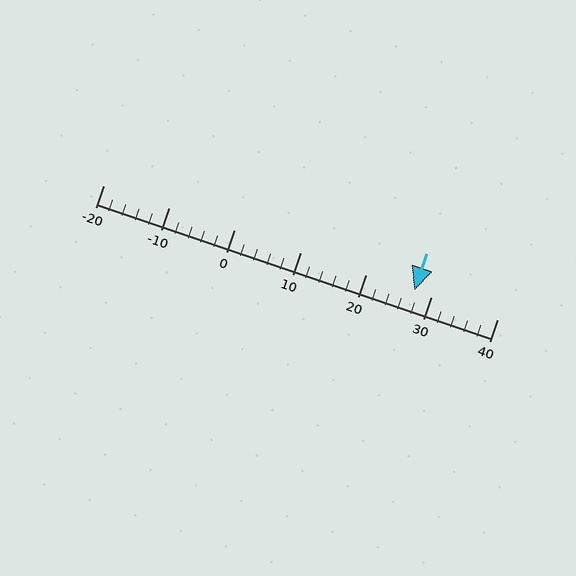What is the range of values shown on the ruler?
The ruler shows values from -20 to 40.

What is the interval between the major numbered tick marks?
The major tick marks are spaced 10 units apart.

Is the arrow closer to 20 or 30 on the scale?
The arrow is closer to 30.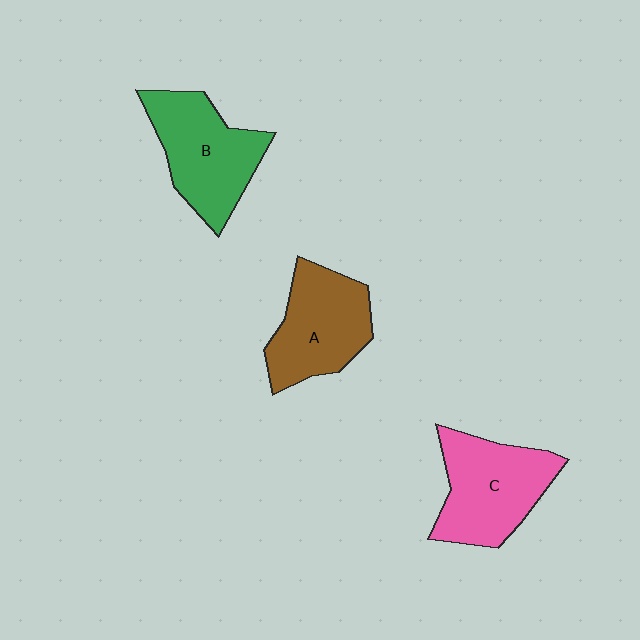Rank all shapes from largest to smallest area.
From largest to smallest: C (pink), B (green), A (brown).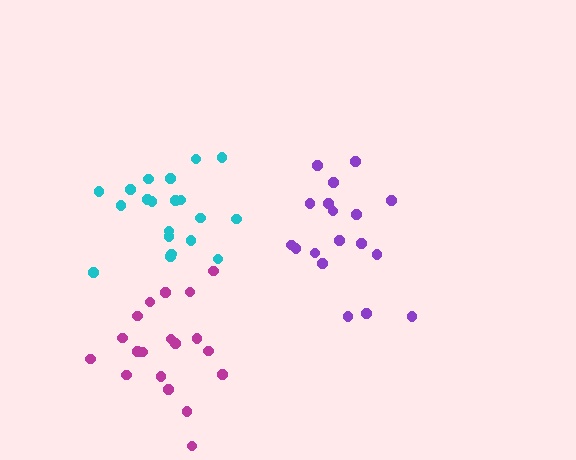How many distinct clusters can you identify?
There are 3 distinct clusters.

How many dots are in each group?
Group 1: 20 dots, Group 2: 18 dots, Group 3: 20 dots (58 total).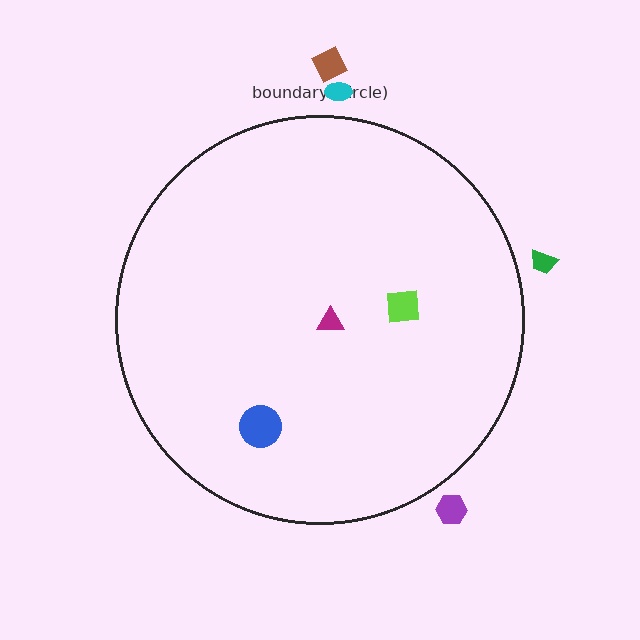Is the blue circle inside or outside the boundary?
Inside.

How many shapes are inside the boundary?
3 inside, 4 outside.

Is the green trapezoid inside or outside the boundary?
Outside.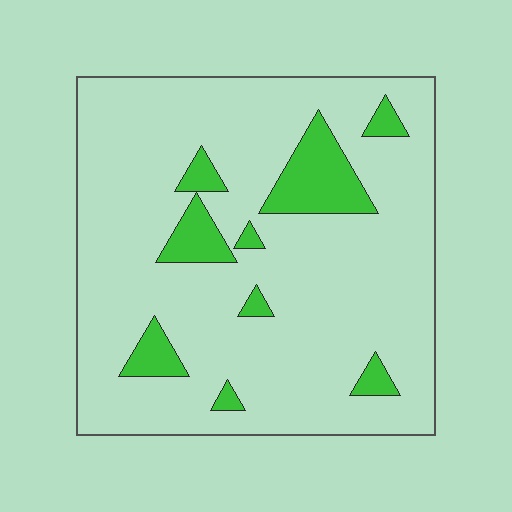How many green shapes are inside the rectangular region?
9.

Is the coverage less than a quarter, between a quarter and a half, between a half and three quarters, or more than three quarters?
Less than a quarter.